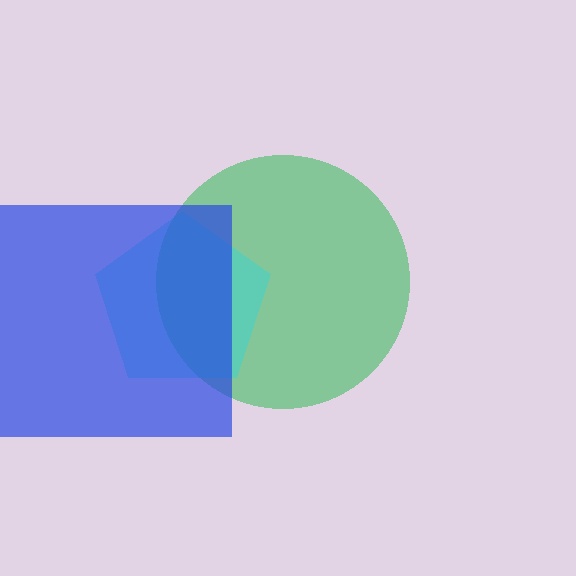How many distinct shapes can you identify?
There are 3 distinct shapes: a green circle, a cyan pentagon, a blue square.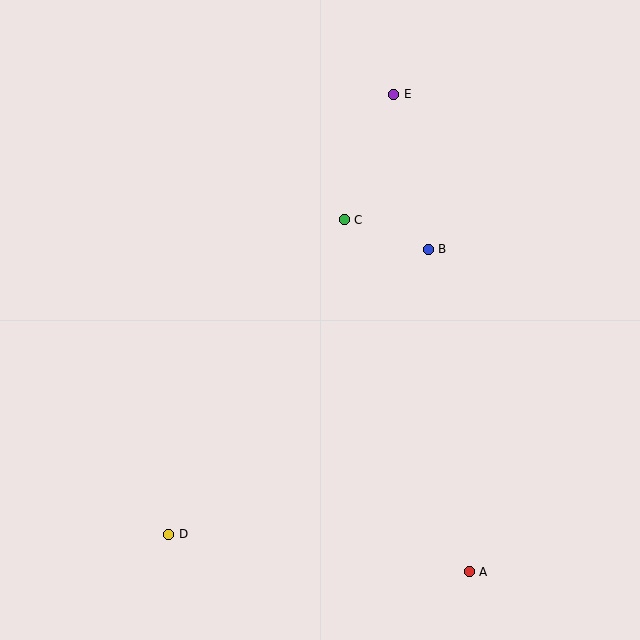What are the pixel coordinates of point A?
Point A is at (469, 572).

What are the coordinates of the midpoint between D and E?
The midpoint between D and E is at (281, 314).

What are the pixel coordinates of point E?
Point E is at (394, 94).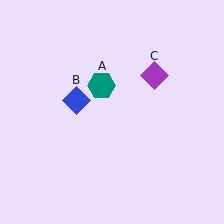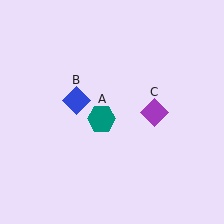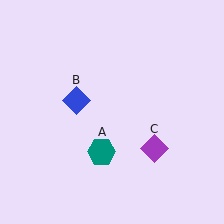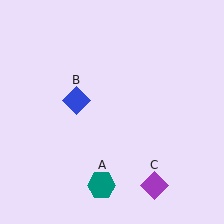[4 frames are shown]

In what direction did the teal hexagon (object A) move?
The teal hexagon (object A) moved down.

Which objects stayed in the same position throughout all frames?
Blue diamond (object B) remained stationary.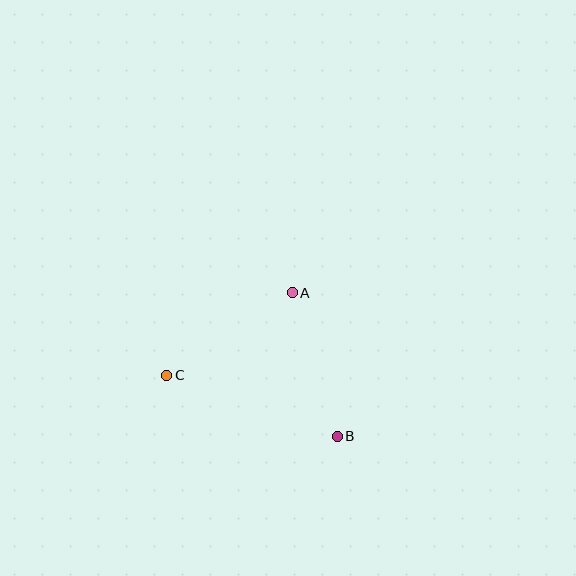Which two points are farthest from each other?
Points B and C are farthest from each other.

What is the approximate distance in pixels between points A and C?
The distance between A and C is approximately 150 pixels.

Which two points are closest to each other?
Points A and B are closest to each other.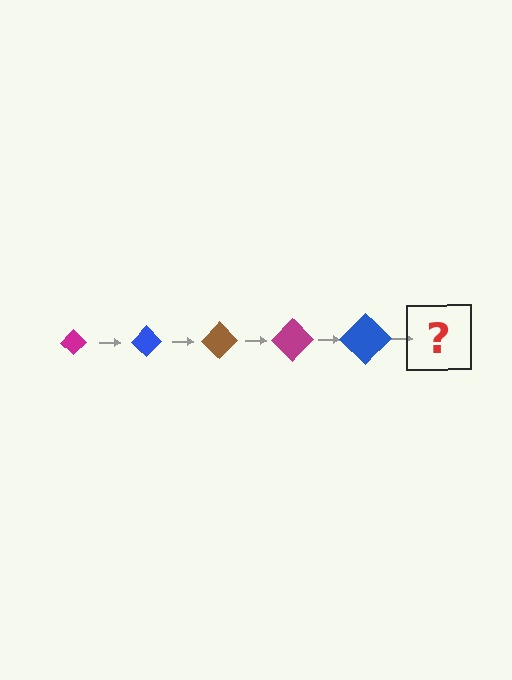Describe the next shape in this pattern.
It should be a brown diamond, larger than the previous one.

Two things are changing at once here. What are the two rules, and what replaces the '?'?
The two rules are that the diamond grows larger each step and the color cycles through magenta, blue, and brown. The '?' should be a brown diamond, larger than the previous one.